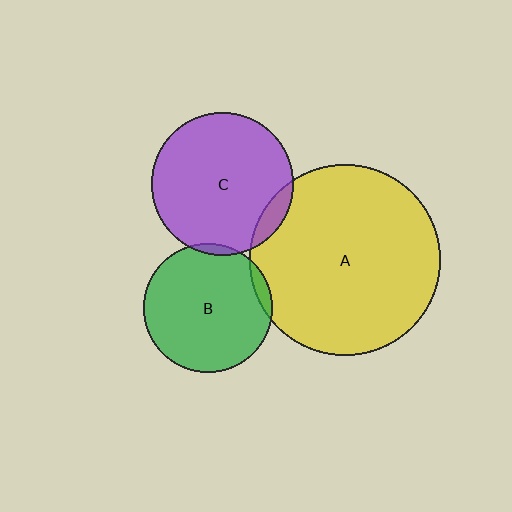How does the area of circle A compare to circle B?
Approximately 2.2 times.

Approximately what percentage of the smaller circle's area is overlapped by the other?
Approximately 5%.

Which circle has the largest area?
Circle A (yellow).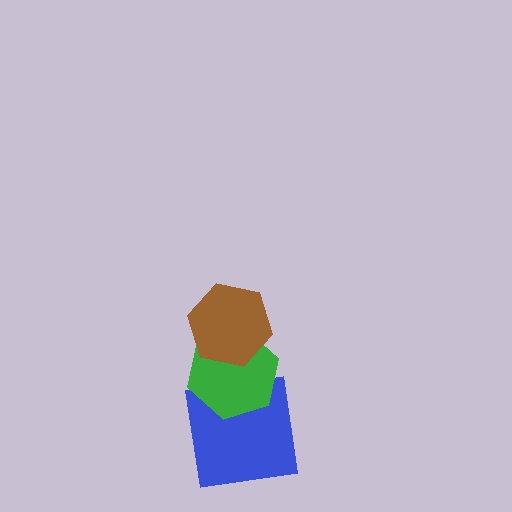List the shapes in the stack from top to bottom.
From top to bottom: the brown hexagon, the green hexagon, the blue square.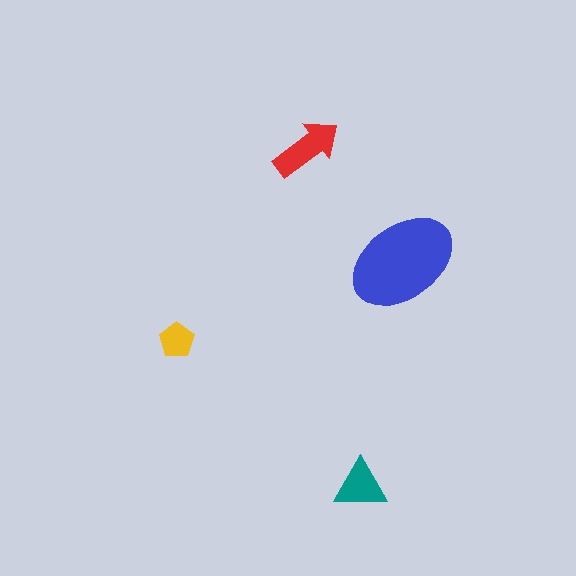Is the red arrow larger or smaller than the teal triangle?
Larger.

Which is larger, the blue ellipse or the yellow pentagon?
The blue ellipse.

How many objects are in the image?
There are 4 objects in the image.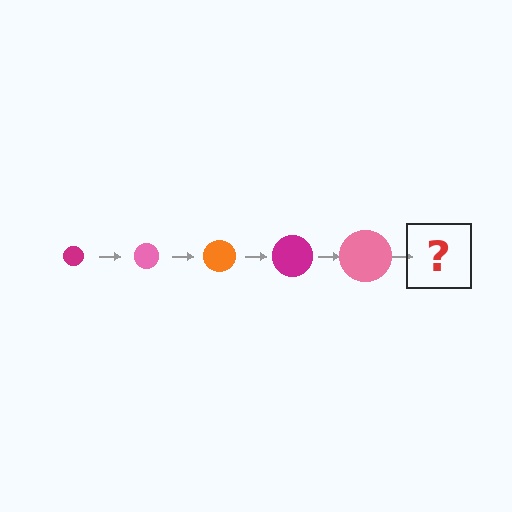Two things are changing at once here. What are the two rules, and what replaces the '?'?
The two rules are that the circle grows larger each step and the color cycles through magenta, pink, and orange. The '?' should be an orange circle, larger than the previous one.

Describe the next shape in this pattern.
It should be an orange circle, larger than the previous one.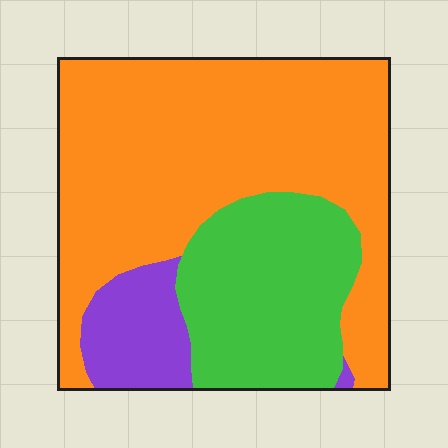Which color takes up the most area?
Orange, at roughly 60%.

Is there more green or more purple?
Green.